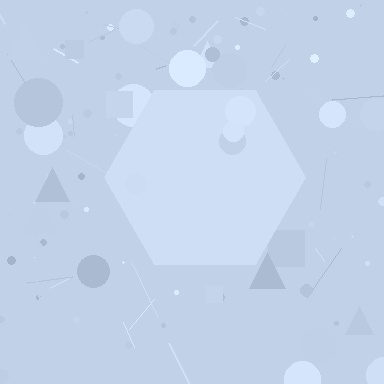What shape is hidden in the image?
A hexagon is hidden in the image.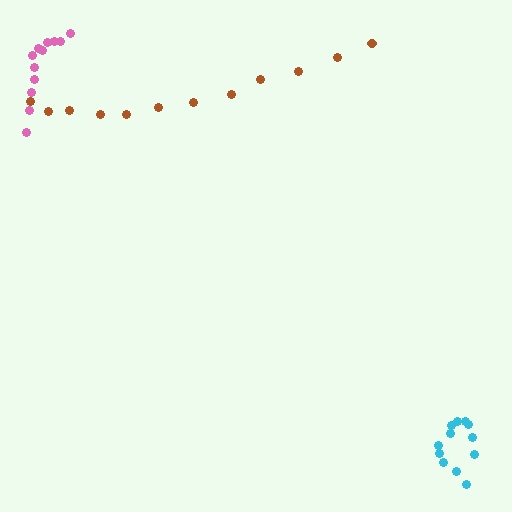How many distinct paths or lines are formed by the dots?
There are 3 distinct paths.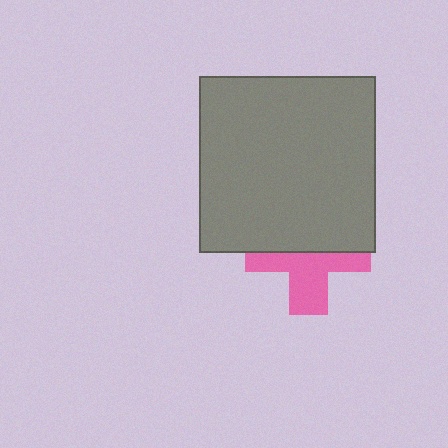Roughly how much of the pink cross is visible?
About half of it is visible (roughly 48%).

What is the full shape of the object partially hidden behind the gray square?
The partially hidden object is a pink cross.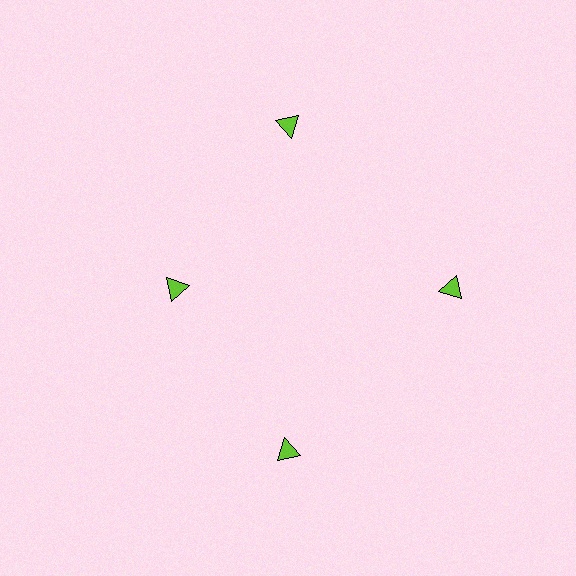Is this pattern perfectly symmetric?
No. The 4 lime triangles are arranged in a ring, but one element near the 9 o'clock position is pulled inward toward the center, breaking the 4-fold rotational symmetry.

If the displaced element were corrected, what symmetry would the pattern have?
It would have 4-fold rotational symmetry — the pattern would map onto itself every 90 degrees.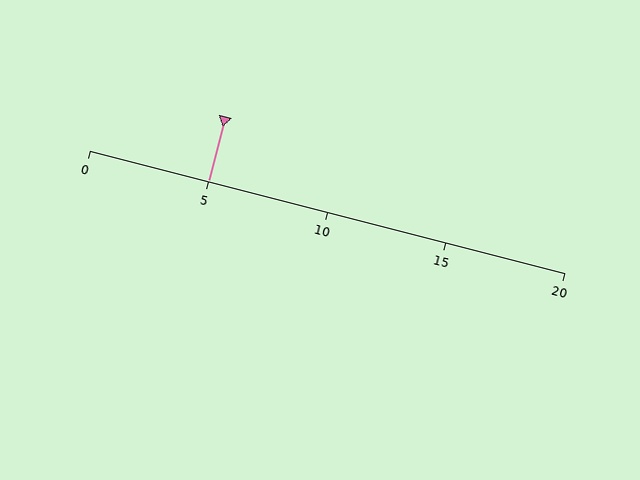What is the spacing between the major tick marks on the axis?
The major ticks are spaced 5 apart.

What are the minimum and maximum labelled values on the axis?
The axis runs from 0 to 20.